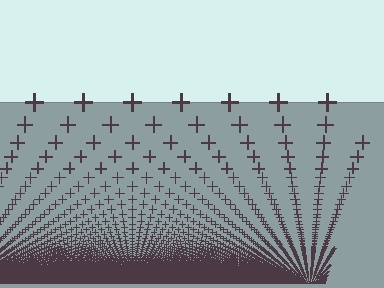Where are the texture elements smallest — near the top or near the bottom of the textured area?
Near the bottom.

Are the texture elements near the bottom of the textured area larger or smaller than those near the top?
Smaller. The gradient is inverted — elements near the bottom are smaller and denser.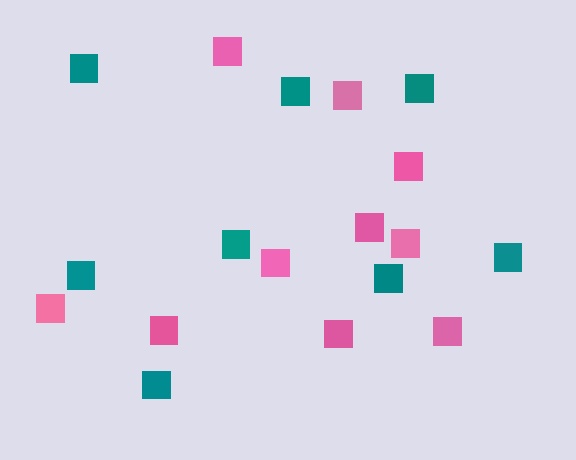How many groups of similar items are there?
There are 2 groups: one group of pink squares (10) and one group of teal squares (8).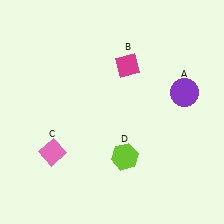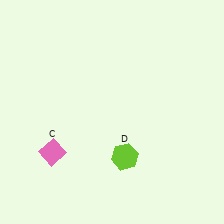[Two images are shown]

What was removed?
The magenta diamond (B), the purple circle (A) were removed in Image 2.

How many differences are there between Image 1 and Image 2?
There are 2 differences between the two images.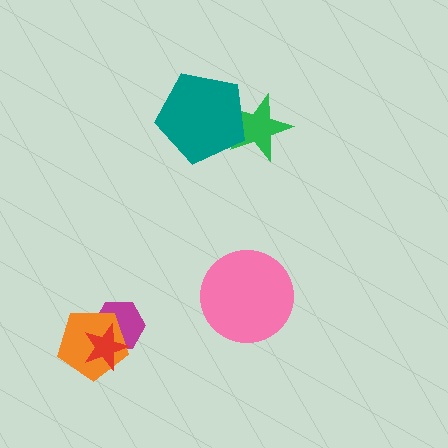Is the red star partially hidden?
No, no other shape covers it.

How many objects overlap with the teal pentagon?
1 object overlaps with the teal pentagon.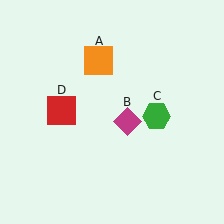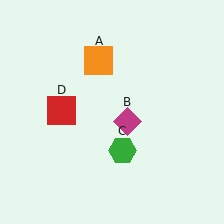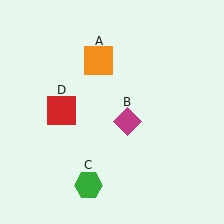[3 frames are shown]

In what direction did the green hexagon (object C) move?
The green hexagon (object C) moved down and to the left.